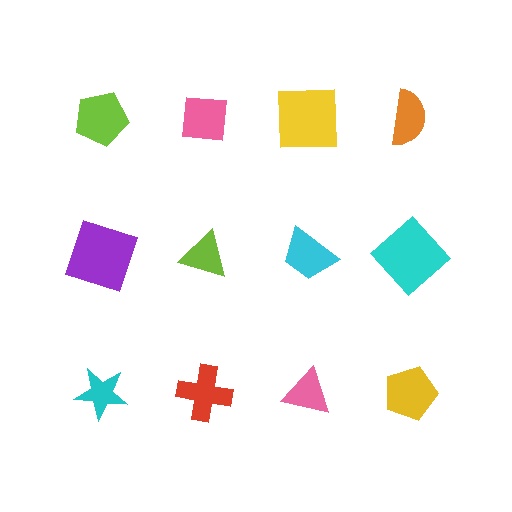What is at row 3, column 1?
A cyan star.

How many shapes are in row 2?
4 shapes.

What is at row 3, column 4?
A yellow pentagon.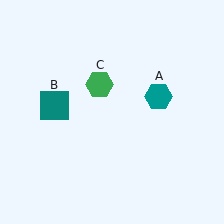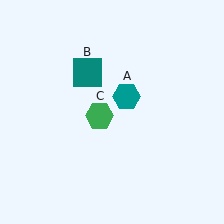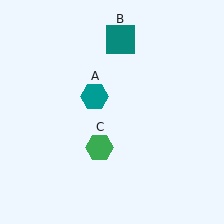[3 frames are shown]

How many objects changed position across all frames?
3 objects changed position: teal hexagon (object A), teal square (object B), green hexagon (object C).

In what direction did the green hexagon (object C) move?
The green hexagon (object C) moved down.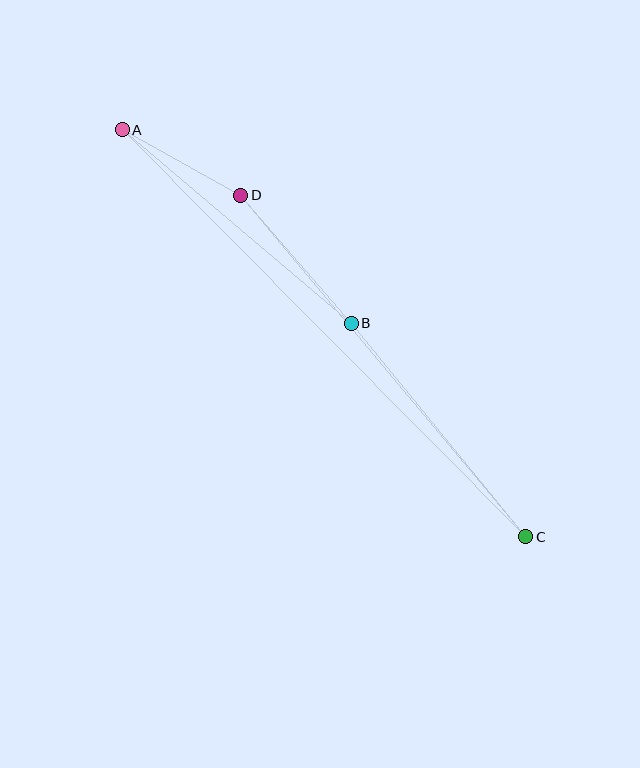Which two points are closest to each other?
Points A and D are closest to each other.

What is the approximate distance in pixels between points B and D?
The distance between B and D is approximately 169 pixels.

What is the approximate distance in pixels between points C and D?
The distance between C and D is approximately 445 pixels.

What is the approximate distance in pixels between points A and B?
The distance between A and B is approximately 300 pixels.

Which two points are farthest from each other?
Points A and C are farthest from each other.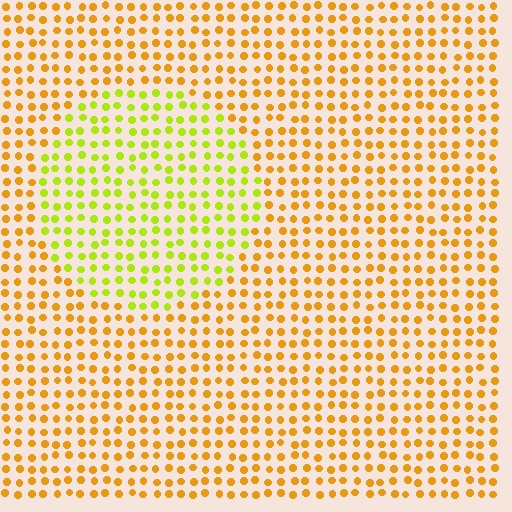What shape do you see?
I see a circle.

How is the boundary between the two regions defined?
The boundary is defined purely by a slight shift in hue (about 39 degrees). Spacing, size, and orientation are identical on both sides.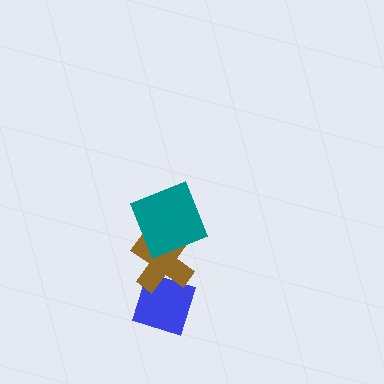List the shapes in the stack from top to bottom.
From top to bottom: the teal square, the brown cross, the blue diamond.